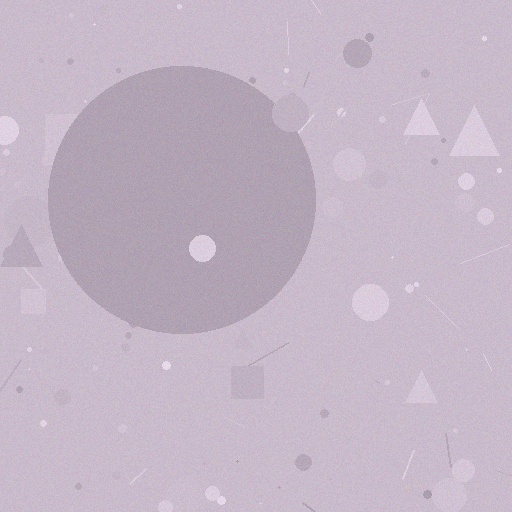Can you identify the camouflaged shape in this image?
The camouflaged shape is a circle.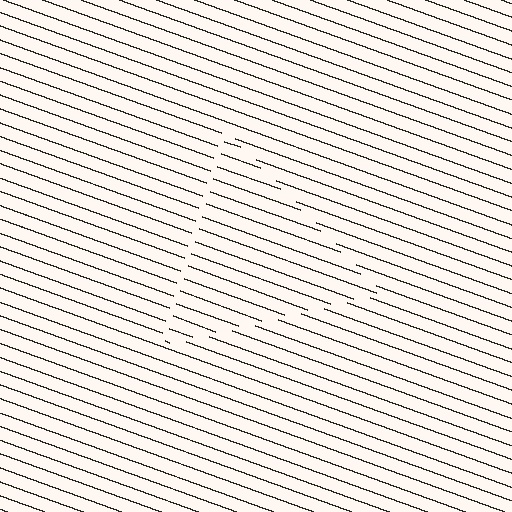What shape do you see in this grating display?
An illusory triangle. The interior of the shape contains the same grating, shifted by half a period — the contour is defined by the phase discontinuity where line-ends from the inner and outer gratings abut.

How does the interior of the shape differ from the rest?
The interior of the shape contains the same grating, shifted by half a period — the contour is defined by the phase discontinuity where line-ends from the inner and outer gratings abut.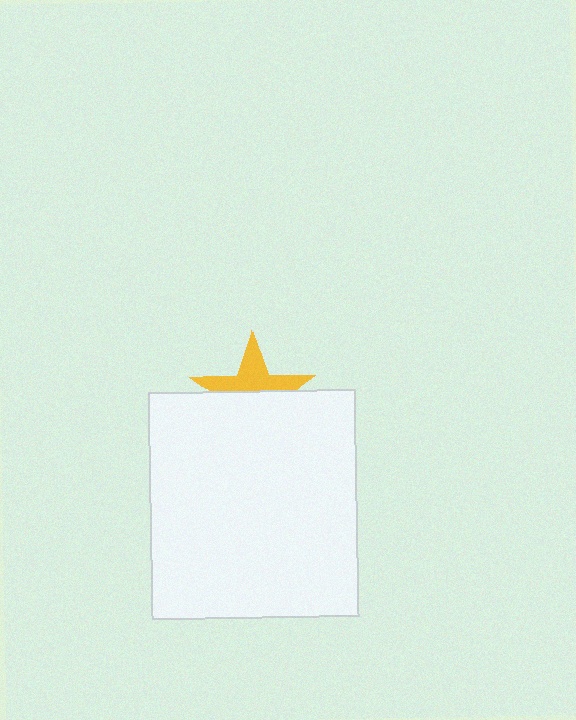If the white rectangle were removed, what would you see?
You would see the complete yellow star.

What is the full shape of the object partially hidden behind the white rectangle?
The partially hidden object is a yellow star.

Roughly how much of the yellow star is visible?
A small part of it is visible (roughly 44%).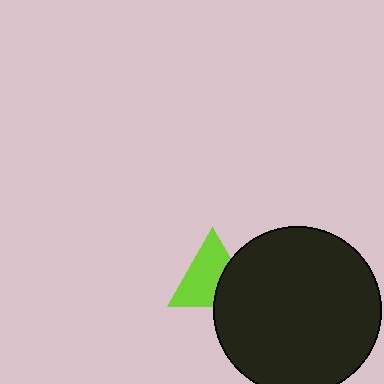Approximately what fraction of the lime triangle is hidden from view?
Roughly 34% of the lime triangle is hidden behind the black circle.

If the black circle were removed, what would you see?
You would see the complete lime triangle.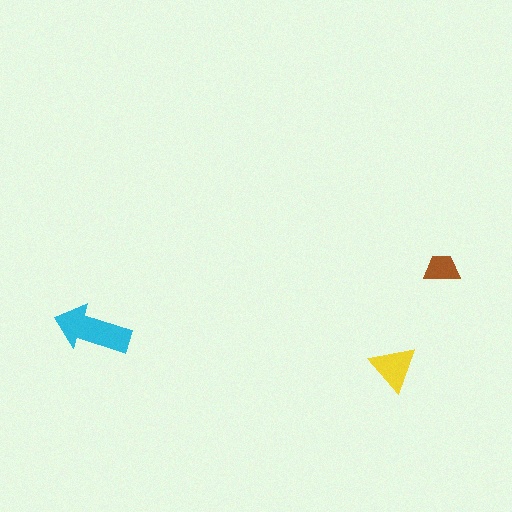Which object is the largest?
The cyan arrow.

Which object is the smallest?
The brown trapezoid.